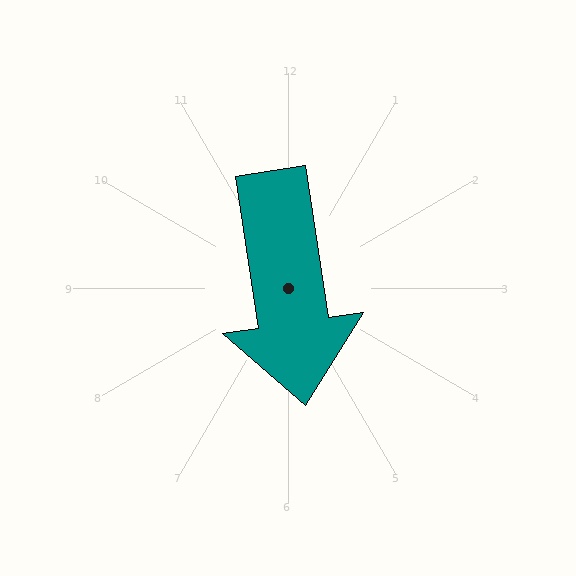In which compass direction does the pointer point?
South.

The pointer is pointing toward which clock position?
Roughly 6 o'clock.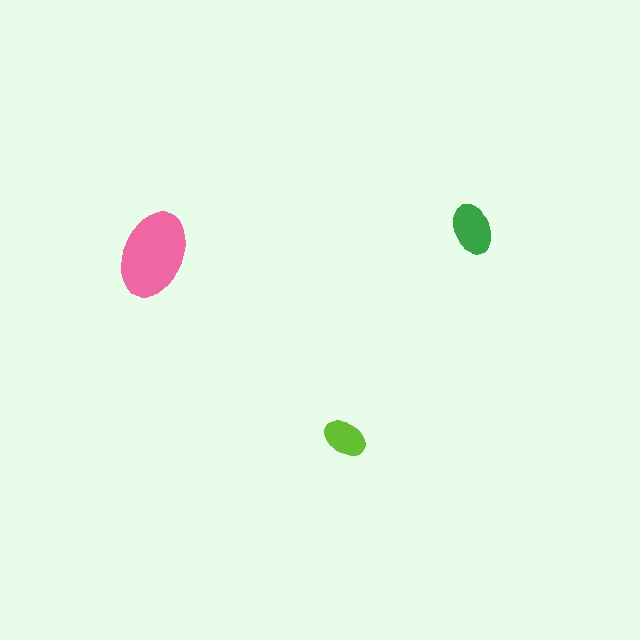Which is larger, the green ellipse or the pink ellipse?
The pink one.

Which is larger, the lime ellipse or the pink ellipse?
The pink one.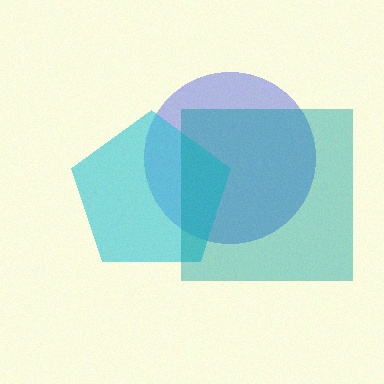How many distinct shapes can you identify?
There are 3 distinct shapes: a blue circle, a cyan pentagon, a teal square.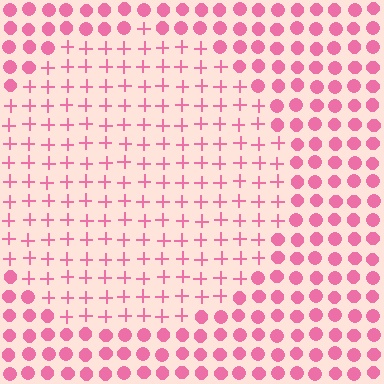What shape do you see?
I see a circle.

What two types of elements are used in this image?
The image uses plus signs inside the circle region and circles outside it.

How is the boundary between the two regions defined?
The boundary is defined by a change in element shape: plus signs inside vs. circles outside. All elements share the same color and spacing.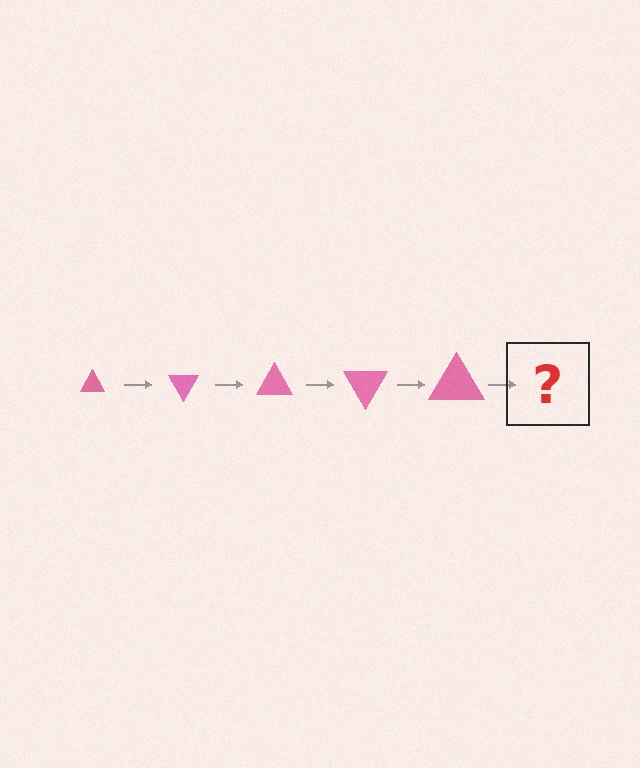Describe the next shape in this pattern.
It should be a triangle, larger than the previous one and rotated 300 degrees from the start.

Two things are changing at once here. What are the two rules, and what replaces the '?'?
The two rules are that the triangle grows larger each step and it rotates 60 degrees each step. The '?' should be a triangle, larger than the previous one and rotated 300 degrees from the start.